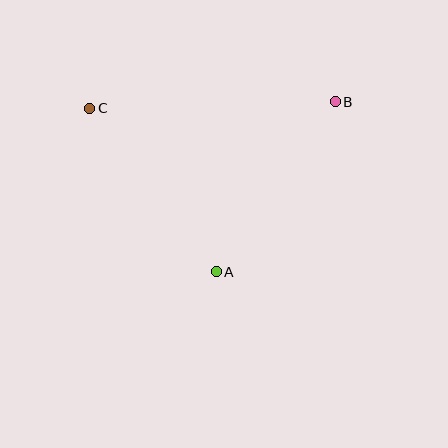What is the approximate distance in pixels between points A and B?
The distance between A and B is approximately 207 pixels.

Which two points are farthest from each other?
Points B and C are farthest from each other.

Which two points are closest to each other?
Points A and C are closest to each other.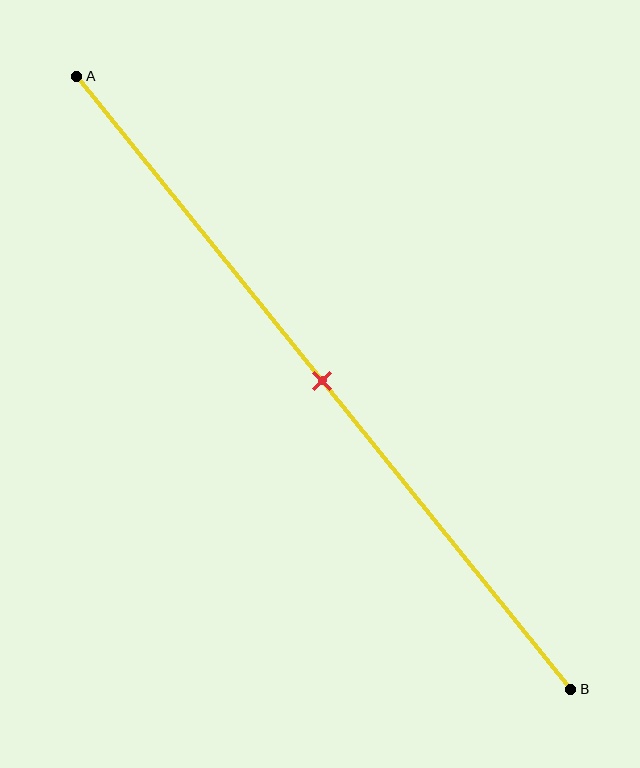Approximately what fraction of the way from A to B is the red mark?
The red mark is approximately 50% of the way from A to B.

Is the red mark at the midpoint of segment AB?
Yes, the mark is approximately at the midpoint.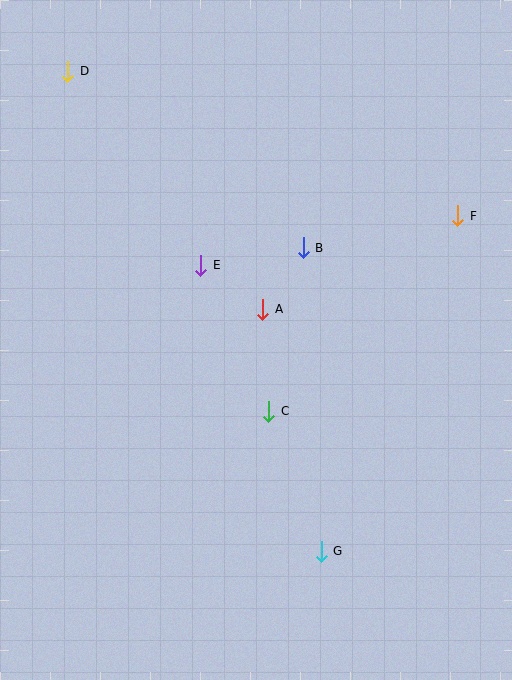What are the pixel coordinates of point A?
Point A is at (263, 309).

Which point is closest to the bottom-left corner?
Point G is closest to the bottom-left corner.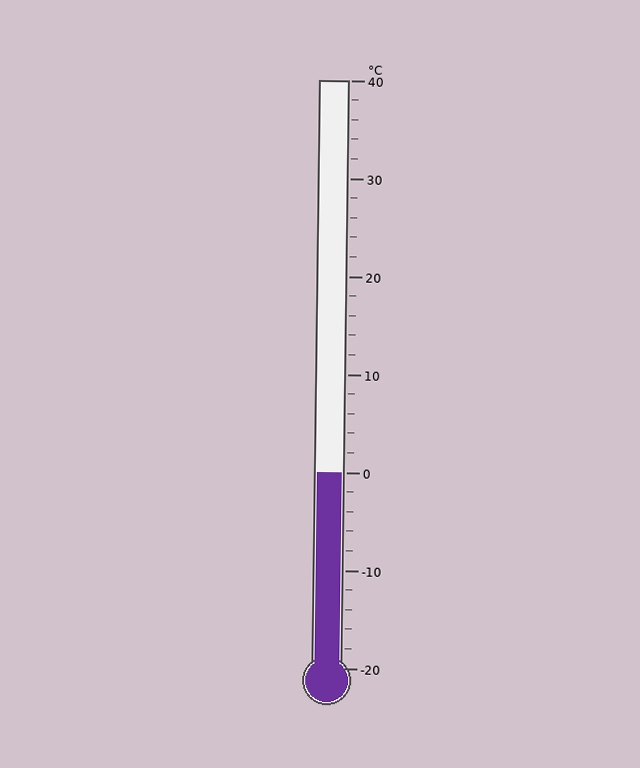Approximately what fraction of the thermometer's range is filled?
The thermometer is filled to approximately 35% of its range.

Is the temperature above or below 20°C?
The temperature is below 20°C.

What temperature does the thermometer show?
The thermometer shows approximately 0°C.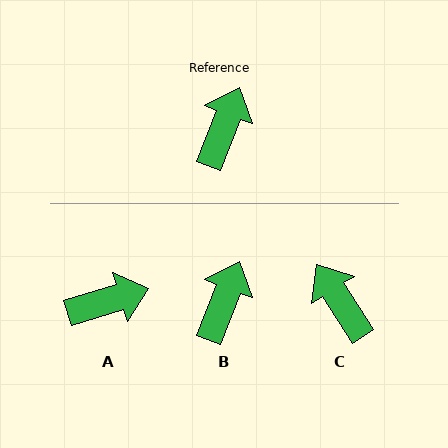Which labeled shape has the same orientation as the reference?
B.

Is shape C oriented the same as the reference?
No, it is off by about 54 degrees.